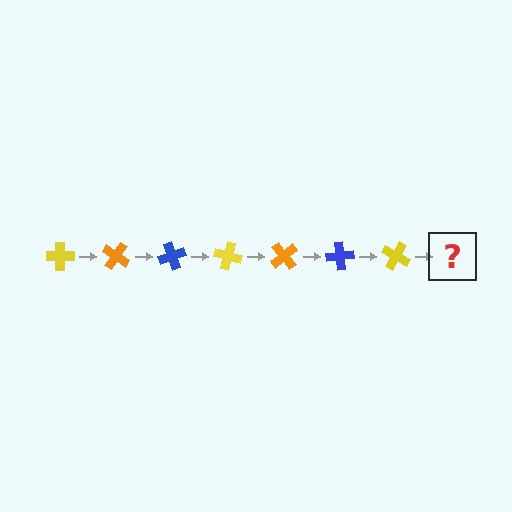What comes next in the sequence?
The next element should be an orange cross, rotated 245 degrees from the start.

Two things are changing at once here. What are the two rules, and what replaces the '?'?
The two rules are that it rotates 35 degrees each step and the color cycles through yellow, orange, and blue. The '?' should be an orange cross, rotated 245 degrees from the start.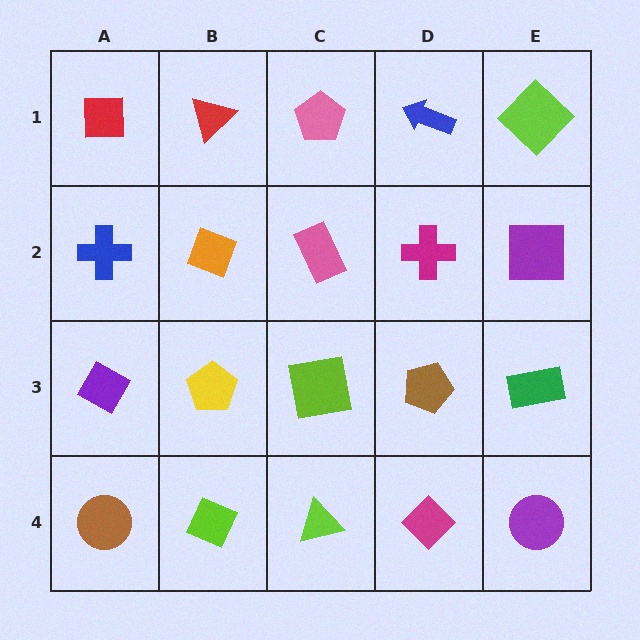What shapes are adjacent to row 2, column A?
A red square (row 1, column A), a purple diamond (row 3, column A), an orange diamond (row 2, column B).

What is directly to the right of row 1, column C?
A blue arrow.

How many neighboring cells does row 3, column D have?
4.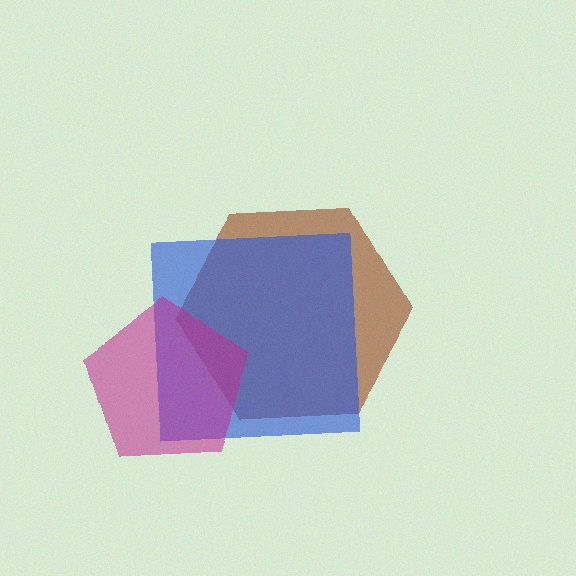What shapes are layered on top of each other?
The layered shapes are: a brown hexagon, a blue square, a magenta pentagon.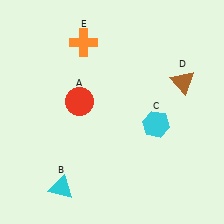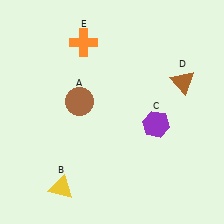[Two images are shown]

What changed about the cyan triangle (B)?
In Image 1, B is cyan. In Image 2, it changed to yellow.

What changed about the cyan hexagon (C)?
In Image 1, C is cyan. In Image 2, it changed to purple.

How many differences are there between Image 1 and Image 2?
There are 3 differences between the two images.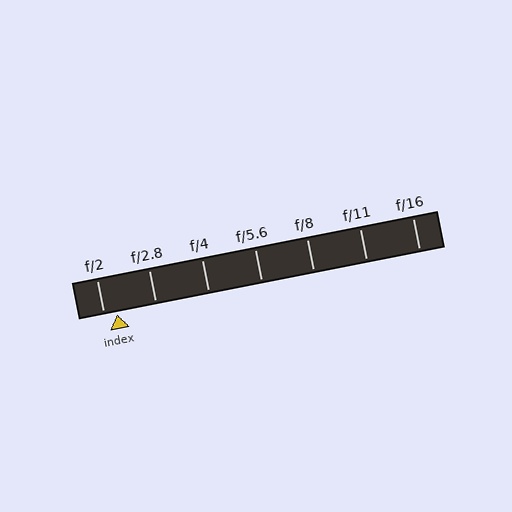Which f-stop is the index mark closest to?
The index mark is closest to f/2.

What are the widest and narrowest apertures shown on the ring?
The widest aperture shown is f/2 and the narrowest is f/16.